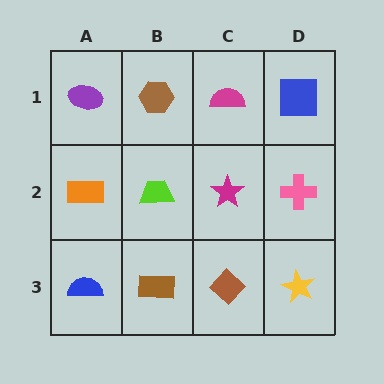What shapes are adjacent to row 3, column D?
A pink cross (row 2, column D), a brown diamond (row 3, column C).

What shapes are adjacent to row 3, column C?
A magenta star (row 2, column C), a brown rectangle (row 3, column B), a yellow star (row 3, column D).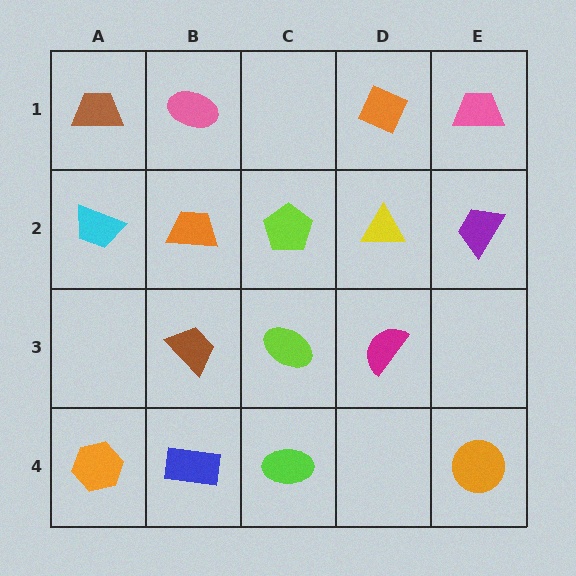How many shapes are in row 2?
5 shapes.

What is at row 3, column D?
A magenta semicircle.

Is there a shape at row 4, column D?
No, that cell is empty.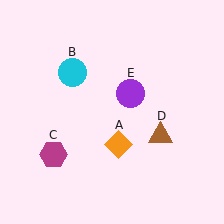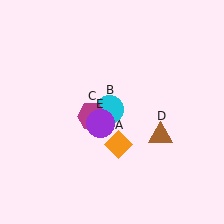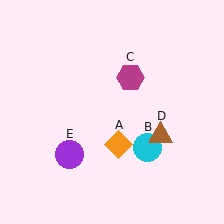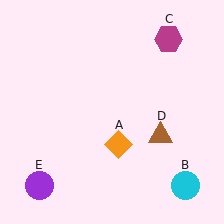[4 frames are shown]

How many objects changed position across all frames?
3 objects changed position: cyan circle (object B), magenta hexagon (object C), purple circle (object E).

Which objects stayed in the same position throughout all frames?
Orange diamond (object A) and brown triangle (object D) remained stationary.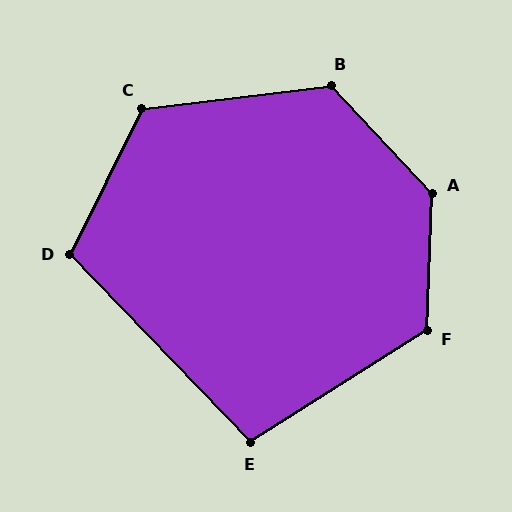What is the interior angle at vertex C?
Approximately 123 degrees (obtuse).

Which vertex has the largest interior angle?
A, at approximately 135 degrees.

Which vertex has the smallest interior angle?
E, at approximately 102 degrees.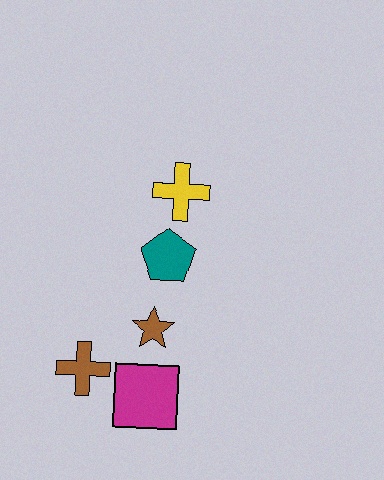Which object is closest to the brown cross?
The magenta square is closest to the brown cross.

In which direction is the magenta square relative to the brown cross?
The magenta square is to the right of the brown cross.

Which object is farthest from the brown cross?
The yellow cross is farthest from the brown cross.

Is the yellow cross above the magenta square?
Yes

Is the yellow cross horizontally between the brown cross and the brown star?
No